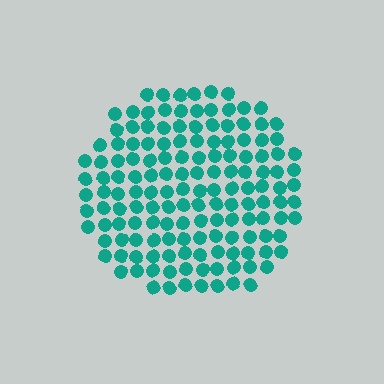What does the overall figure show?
The overall figure shows a circle.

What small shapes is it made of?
It is made of small circles.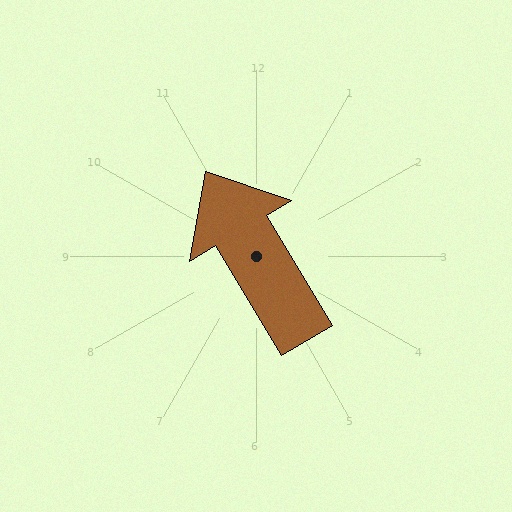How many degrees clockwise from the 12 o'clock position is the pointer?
Approximately 329 degrees.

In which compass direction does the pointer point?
Northwest.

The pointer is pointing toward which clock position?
Roughly 11 o'clock.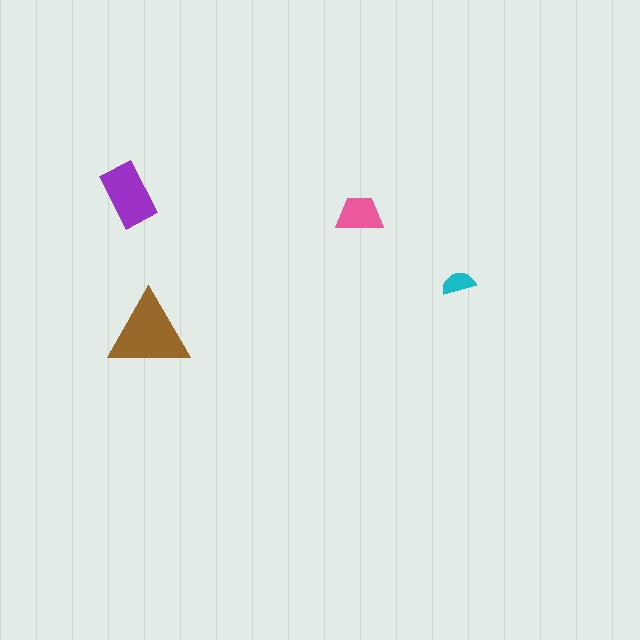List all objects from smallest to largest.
The cyan semicircle, the pink trapezoid, the purple rectangle, the brown triangle.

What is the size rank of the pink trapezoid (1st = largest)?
3rd.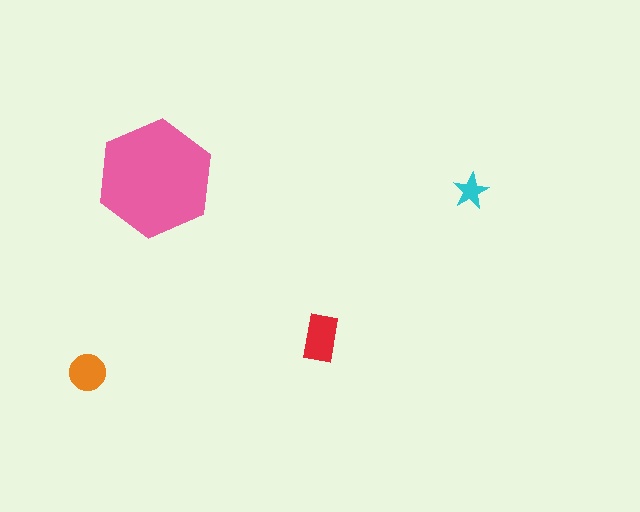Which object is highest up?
The pink hexagon is topmost.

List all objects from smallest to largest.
The cyan star, the orange circle, the red rectangle, the pink hexagon.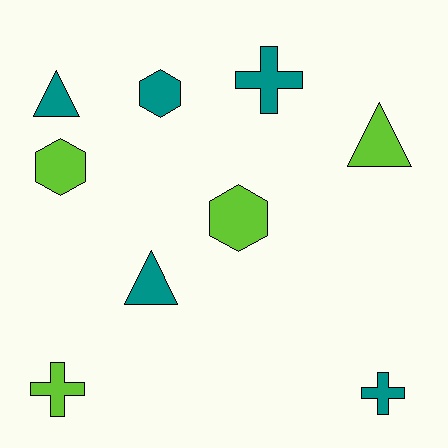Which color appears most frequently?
Teal, with 5 objects.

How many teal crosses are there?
There are 2 teal crosses.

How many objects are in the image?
There are 9 objects.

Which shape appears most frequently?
Hexagon, with 3 objects.